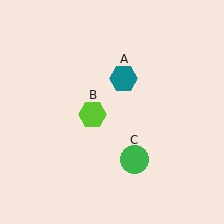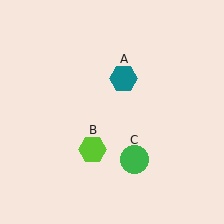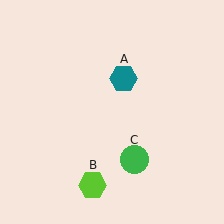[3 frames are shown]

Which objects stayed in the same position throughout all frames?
Teal hexagon (object A) and green circle (object C) remained stationary.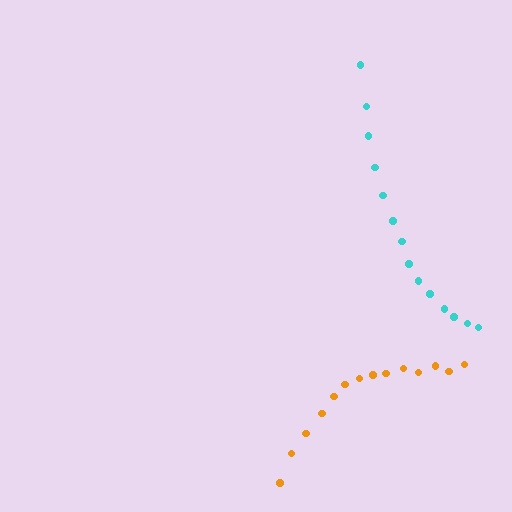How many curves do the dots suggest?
There are 2 distinct paths.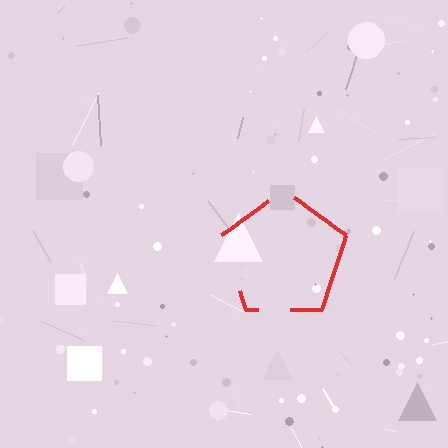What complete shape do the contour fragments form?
The contour fragments form a pentagon.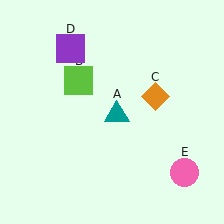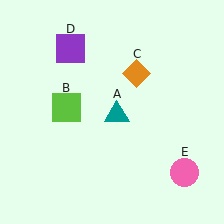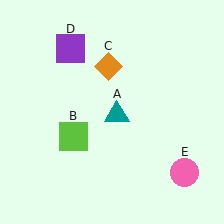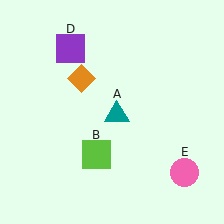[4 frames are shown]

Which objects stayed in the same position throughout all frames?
Teal triangle (object A) and purple square (object D) and pink circle (object E) remained stationary.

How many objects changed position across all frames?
2 objects changed position: lime square (object B), orange diamond (object C).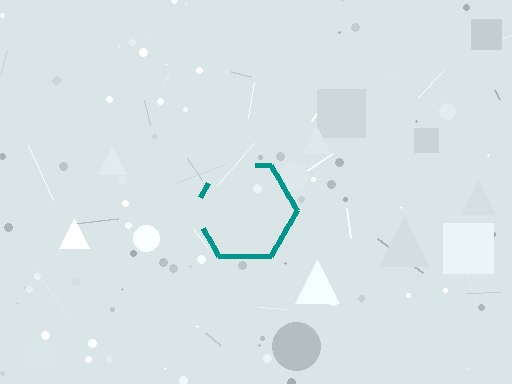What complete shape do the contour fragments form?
The contour fragments form a hexagon.